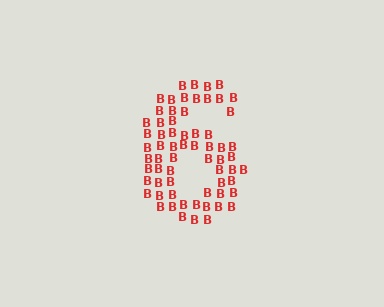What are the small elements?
The small elements are letter B's.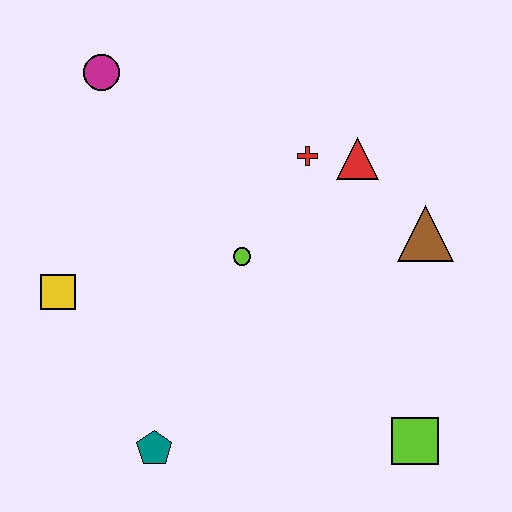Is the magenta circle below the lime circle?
No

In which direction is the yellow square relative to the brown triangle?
The yellow square is to the left of the brown triangle.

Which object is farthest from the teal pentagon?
The magenta circle is farthest from the teal pentagon.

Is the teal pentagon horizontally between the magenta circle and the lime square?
Yes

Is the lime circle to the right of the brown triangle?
No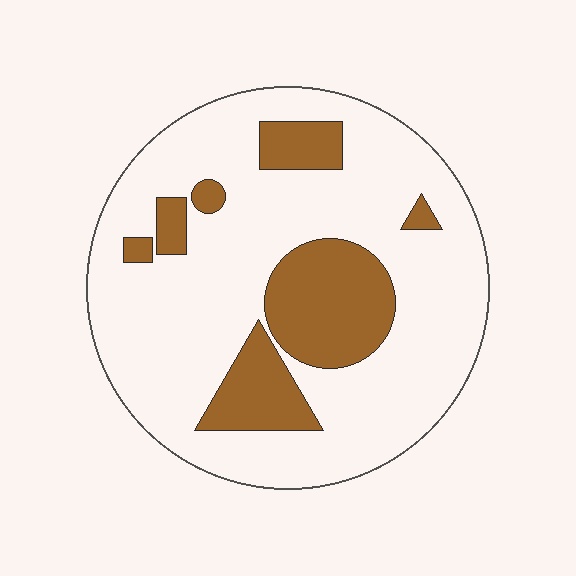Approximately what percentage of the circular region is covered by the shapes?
Approximately 25%.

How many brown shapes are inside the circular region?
7.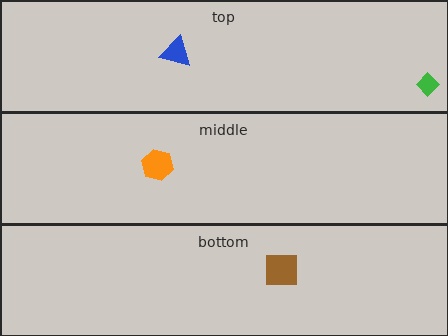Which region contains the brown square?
The bottom region.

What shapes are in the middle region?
The orange hexagon.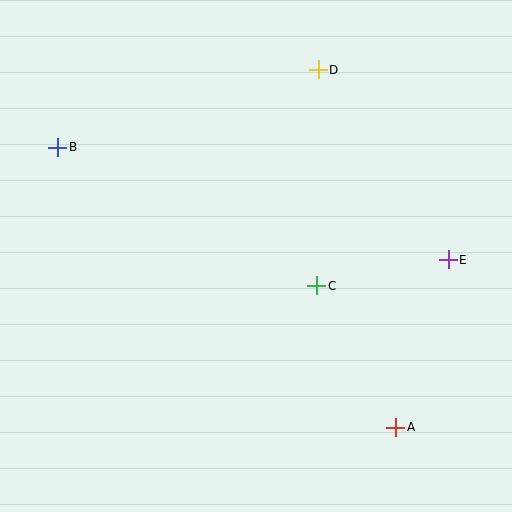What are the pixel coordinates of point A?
Point A is at (396, 427).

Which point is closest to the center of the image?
Point C at (317, 286) is closest to the center.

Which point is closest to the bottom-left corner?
Point B is closest to the bottom-left corner.